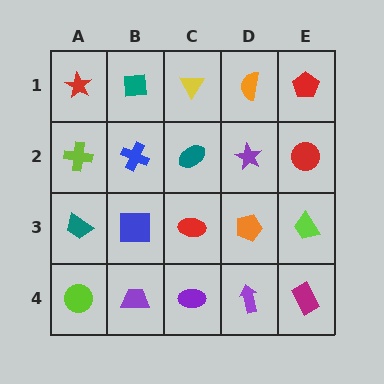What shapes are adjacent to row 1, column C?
A teal ellipse (row 2, column C), a teal square (row 1, column B), an orange semicircle (row 1, column D).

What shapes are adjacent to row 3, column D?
A purple star (row 2, column D), a purple arrow (row 4, column D), a red ellipse (row 3, column C), a lime trapezoid (row 3, column E).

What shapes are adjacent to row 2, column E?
A red pentagon (row 1, column E), a lime trapezoid (row 3, column E), a purple star (row 2, column D).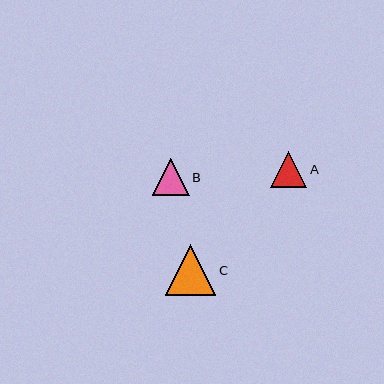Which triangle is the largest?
Triangle C is the largest with a size of approximately 51 pixels.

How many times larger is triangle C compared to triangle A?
Triangle C is approximately 1.4 times the size of triangle A.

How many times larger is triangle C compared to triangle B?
Triangle C is approximately 1.4 times the size of triangle B.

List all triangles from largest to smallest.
From largest to smallest: C, B, A.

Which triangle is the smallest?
Triangle A is the smallest with a size of approximately 37 pixels.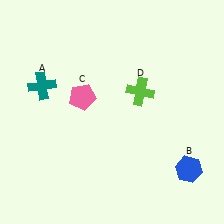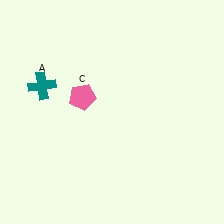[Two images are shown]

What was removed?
The lime cross (D), the blue hexagon (B) were removed in Image 2.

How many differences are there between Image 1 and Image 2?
There are 2 differences between the two images.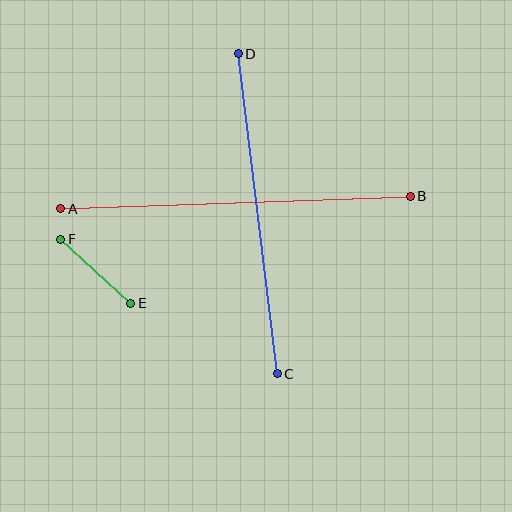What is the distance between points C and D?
The distance is approximately 322 pixels.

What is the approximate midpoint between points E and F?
The midpoint is at approximately (96, 271) pixels.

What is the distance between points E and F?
The distance is approximately 95 pixels.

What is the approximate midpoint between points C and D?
The midpoint is at approximately (258, 214) pixels.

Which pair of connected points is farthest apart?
Points A and B are farthest apart.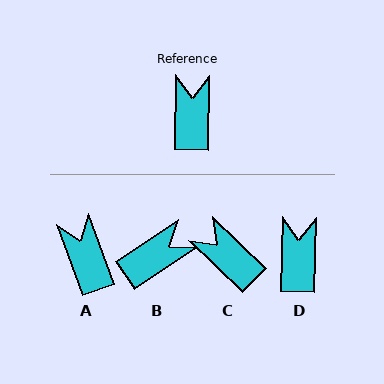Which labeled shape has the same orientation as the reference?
D.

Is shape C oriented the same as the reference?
No, it is off by about 47 degrees.